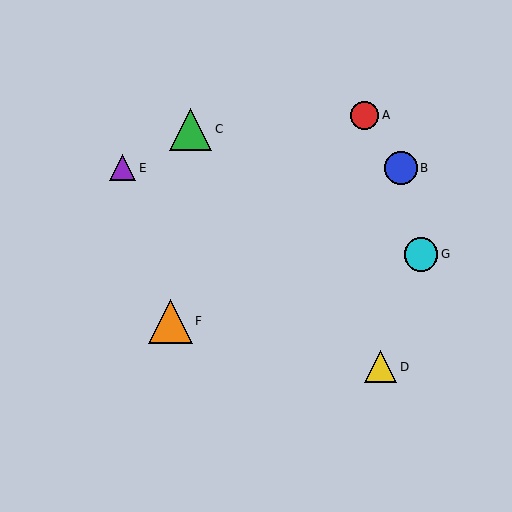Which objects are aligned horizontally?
Objects B, E are aligned horizontally.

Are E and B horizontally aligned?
Yes, both are at y≈168.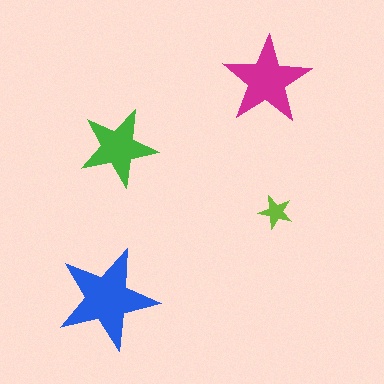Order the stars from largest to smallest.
the blue one, the magenta one, the green one, the lime one.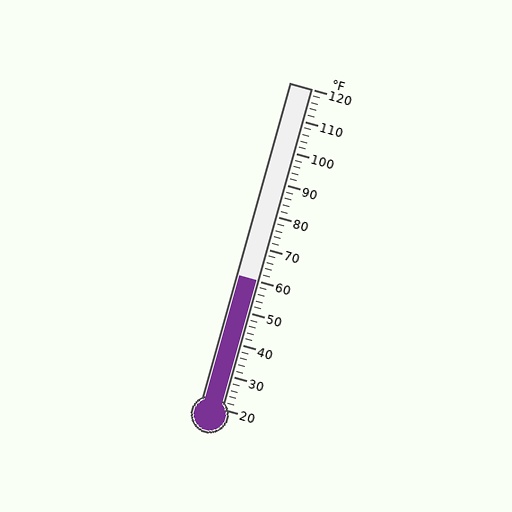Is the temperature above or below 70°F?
The temperature is below 70°F.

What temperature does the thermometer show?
The thermometer shows approximately 60°F.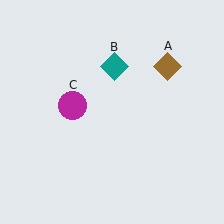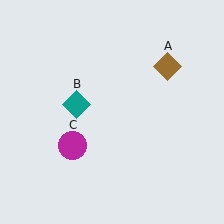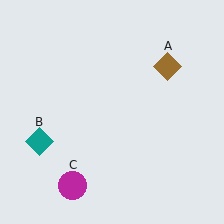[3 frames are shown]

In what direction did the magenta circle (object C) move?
The magenta circle (object C) moved down.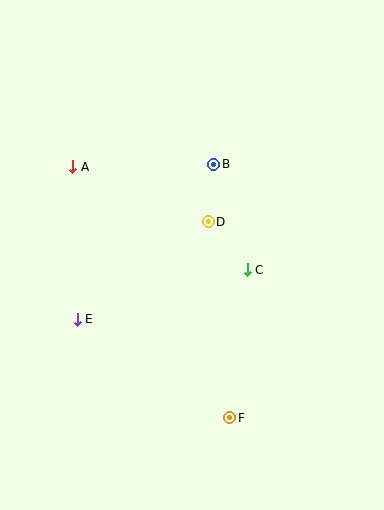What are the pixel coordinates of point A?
Point A is at (73, 167).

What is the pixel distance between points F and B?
The distance between F and B is 254 pixels.